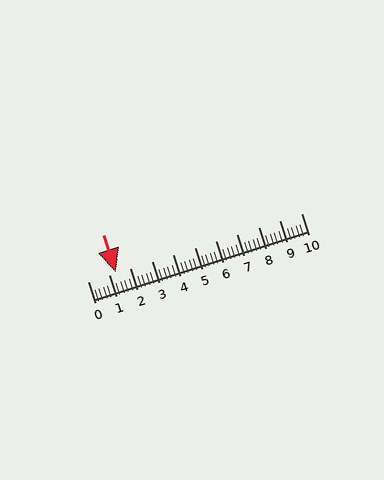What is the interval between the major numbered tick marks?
The major tick marks are spaced 1 units apart.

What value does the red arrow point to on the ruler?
The red arrow points to approximately 1.3.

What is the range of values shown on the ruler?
The ruler shows values from 0 to 10.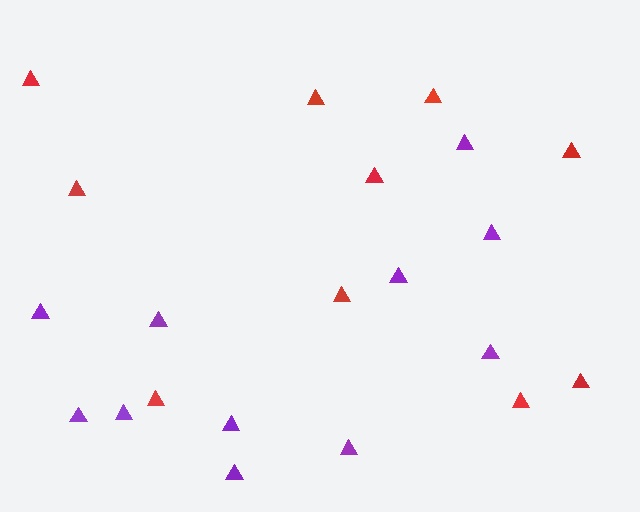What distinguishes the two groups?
There are 2 groups: one group of red triangles (10) and one group of purple triangles (11).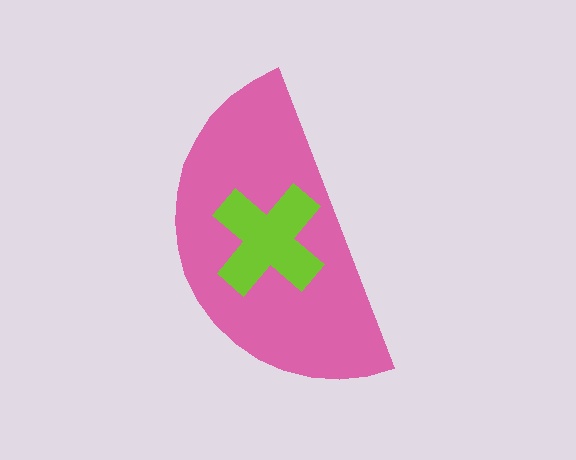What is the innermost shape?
The lime cross.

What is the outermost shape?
The pink semicircle.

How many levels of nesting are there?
2.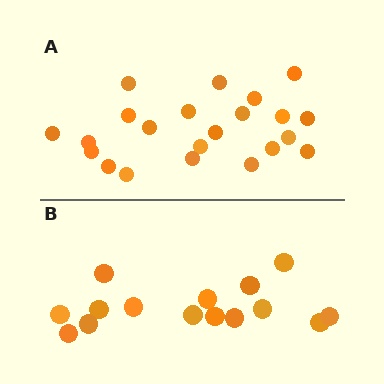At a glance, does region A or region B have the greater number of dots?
Region A (the top region) has more dots.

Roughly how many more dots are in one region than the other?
Region A has roughly 8 or so more dots than region B.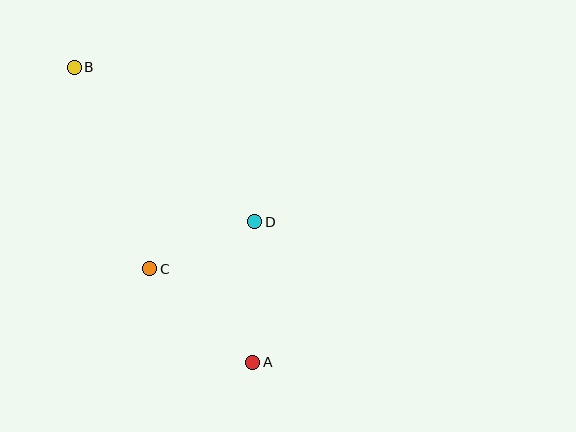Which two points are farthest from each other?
Points A and B are farthest from each other.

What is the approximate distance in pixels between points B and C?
The distance between B and C is approximately 215 pixels.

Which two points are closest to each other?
Points C and D are closest to each other.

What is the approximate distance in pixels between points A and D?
The distance between A and D is approximately 140 pixels.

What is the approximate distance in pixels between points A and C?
The distance between A and C is approximately 139 pixels.